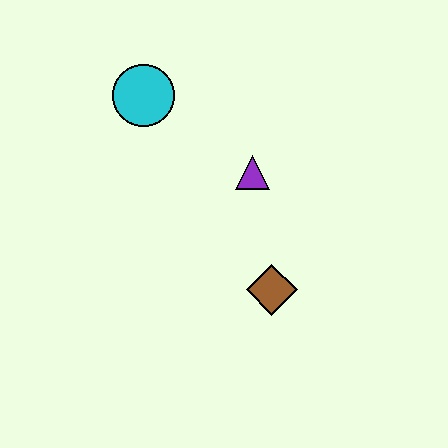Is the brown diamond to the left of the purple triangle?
No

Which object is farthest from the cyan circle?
The brown diamond is farthest from the cyan circle.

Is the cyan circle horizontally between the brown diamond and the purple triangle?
No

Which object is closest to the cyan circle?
The purple triangle is closest to the cyan circle.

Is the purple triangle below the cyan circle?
Yes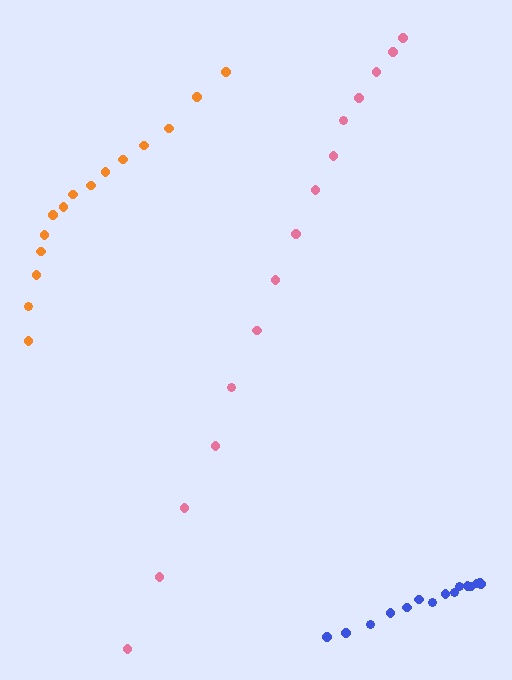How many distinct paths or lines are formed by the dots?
There are 3 distinct paths.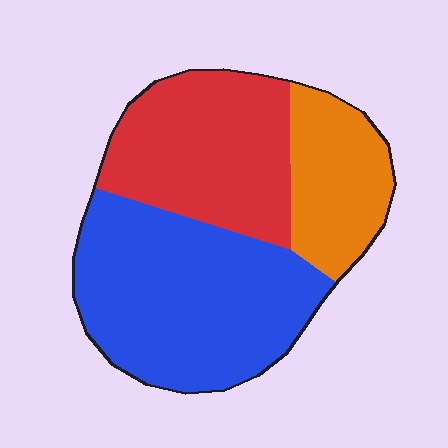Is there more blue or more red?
Blue.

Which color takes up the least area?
Orange, at roughly 20%.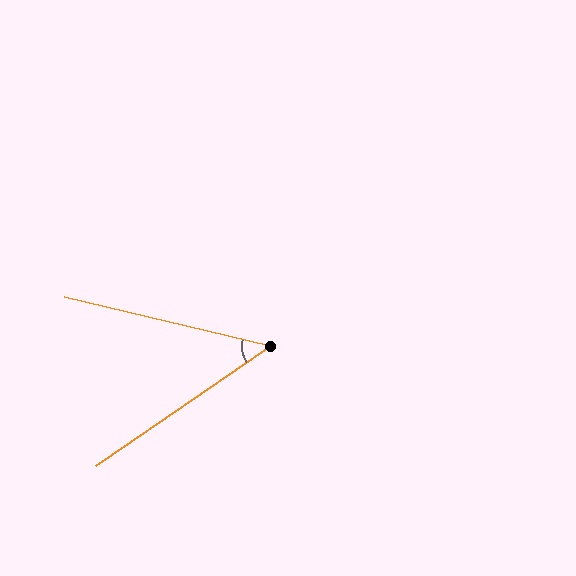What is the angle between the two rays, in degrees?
Approximately 48 degrees.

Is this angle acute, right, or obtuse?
It is acute.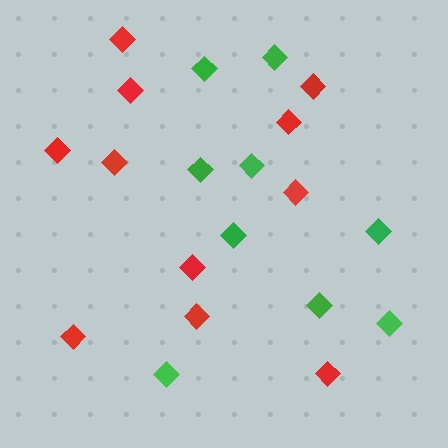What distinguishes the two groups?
There are 2 groups: one group of green diamonds (9) and one group of red diamonds (11).